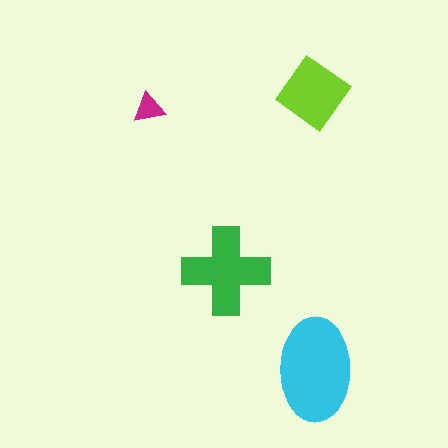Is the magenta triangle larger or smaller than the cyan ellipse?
Smaller.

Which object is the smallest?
The magenta triangle.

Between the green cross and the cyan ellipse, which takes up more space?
The cyan ellipse.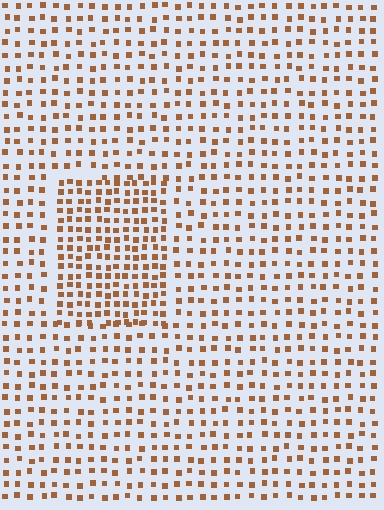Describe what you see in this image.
The image contains small brown elements arranged at two different densities. A rectangle-shaped region is visible where the elements are more densely packed than the surrounding area.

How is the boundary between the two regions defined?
The boundary is defined by a change in element density (approximately 1.7x ratio). All elements are the same color, size, and shape.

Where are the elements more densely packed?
The elements are more densely packed inside the rectangle boundary.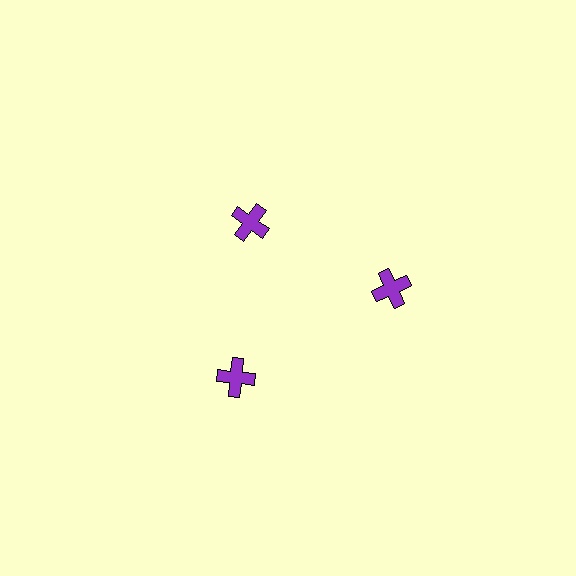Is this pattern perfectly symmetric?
No. The 3 purple crosses are arranged in a ring, but one element near the 11 o'clock position is pulled inward toward the center, breaking the 3-fold rotational symmetry.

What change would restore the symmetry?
The symmetry would be restored by moving it outward, back onto the ring so that all 3 crosses sit at equal angles and equal distance from the center.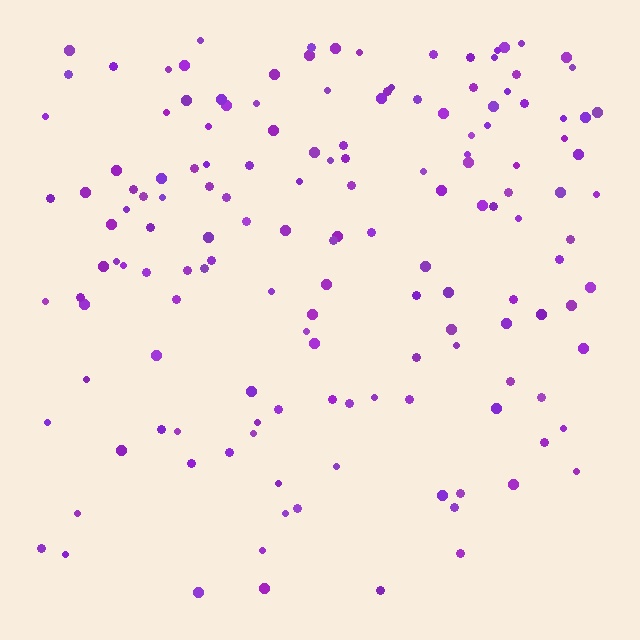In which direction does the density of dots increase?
From bottom to top, with the top side densest.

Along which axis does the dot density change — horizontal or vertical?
Vertical.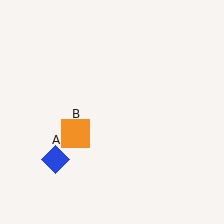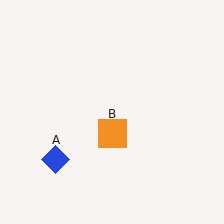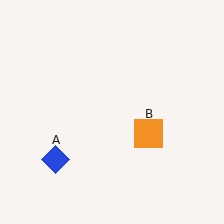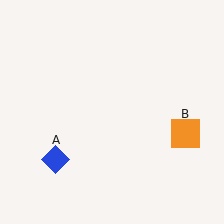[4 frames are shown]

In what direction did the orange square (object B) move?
The orange square (object B) moved right.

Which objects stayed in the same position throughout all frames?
Blue diamond (object A) remained stationary.